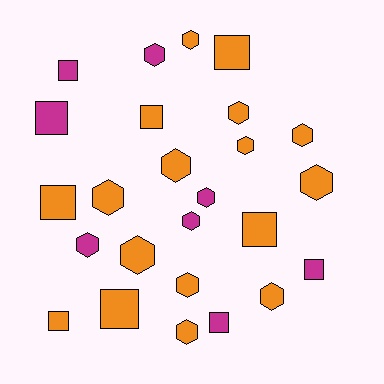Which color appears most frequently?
Orange, with 17 objects.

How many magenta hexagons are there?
There are 4 magenta hexagons.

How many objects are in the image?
There are 25 objects.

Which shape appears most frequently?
Hexagon, with 15 objects.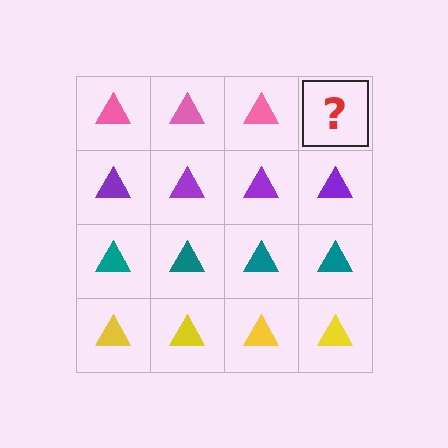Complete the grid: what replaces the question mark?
The question mark should be replaced with a pink triangle.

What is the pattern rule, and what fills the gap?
The rule is that each row has a consistent color. The gap should be filled with a pink triangle.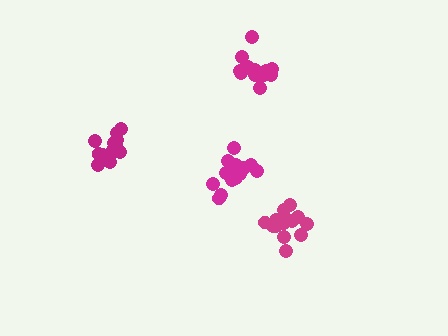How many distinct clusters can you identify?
There are 4 distinct clusters.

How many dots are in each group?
Group 1: 13 dots, Group 2: 16 dots, Group 3: 16 dots, Group 4: 15 dots (60 total).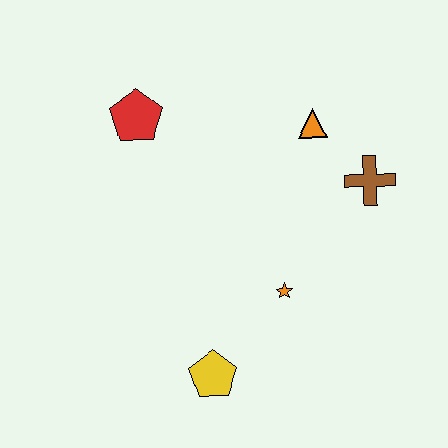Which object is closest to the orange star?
The yellow pentagon is closest to the orange star.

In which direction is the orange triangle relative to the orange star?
The orange triangle is above the orange star.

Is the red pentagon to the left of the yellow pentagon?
Yes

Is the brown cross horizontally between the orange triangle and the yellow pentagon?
No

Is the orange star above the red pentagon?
No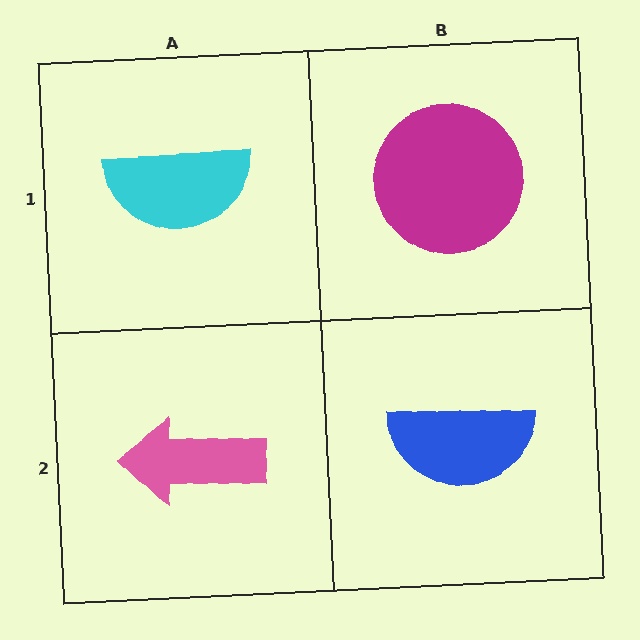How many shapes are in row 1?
2 shapes.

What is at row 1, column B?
A magenta circle.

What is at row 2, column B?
A blue semicircle.